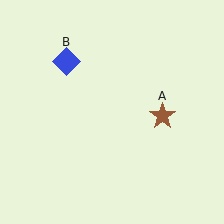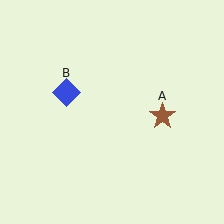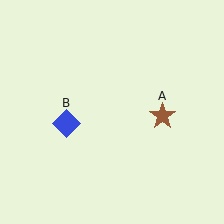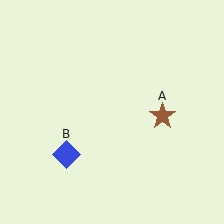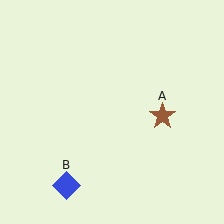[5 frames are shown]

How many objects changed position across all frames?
1 object changed position: blue diamond (object B).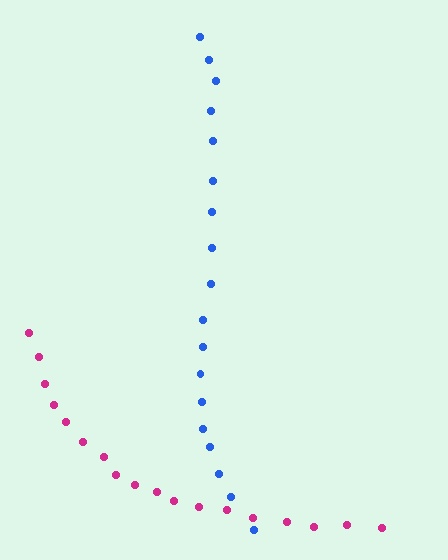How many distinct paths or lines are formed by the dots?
There are 2 distinct paths.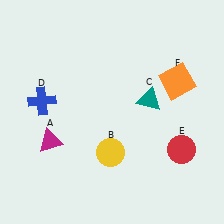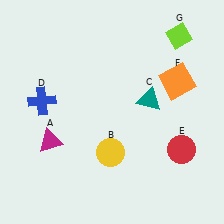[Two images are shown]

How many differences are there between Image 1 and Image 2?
There is 1 difference between the two images.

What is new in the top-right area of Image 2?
A lime diamond (G) was added in the top-right area of Image 2.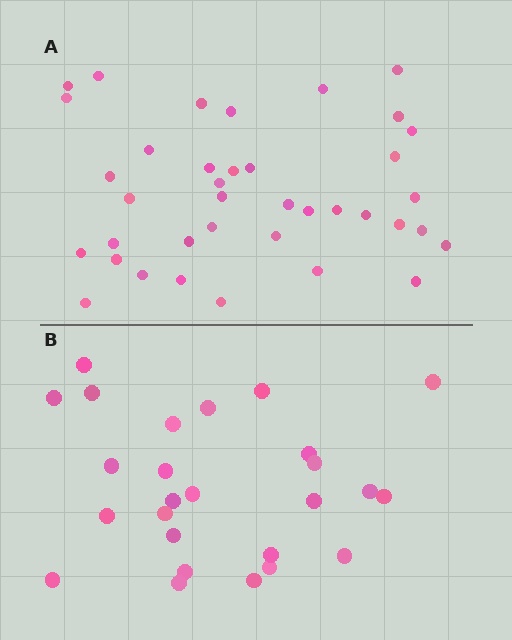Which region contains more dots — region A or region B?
Region A (the top region) has more dots.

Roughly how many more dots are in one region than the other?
Region A has roughly 12 or so more dots than region B.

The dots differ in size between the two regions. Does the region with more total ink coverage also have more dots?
No. Region B has more total ink coverage because its dots are larger, but region A actually contains more individual dots. Total area can be misleading — the number of items is what matters here.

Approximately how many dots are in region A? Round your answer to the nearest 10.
About 40 dots. (The exact count is 38, which rounds to 40.)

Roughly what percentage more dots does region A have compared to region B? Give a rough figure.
About 45% more.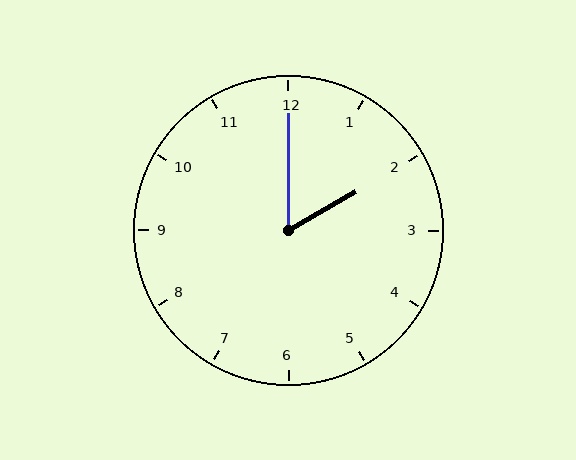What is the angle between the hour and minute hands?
Approximately 60 degrees.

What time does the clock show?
2:00.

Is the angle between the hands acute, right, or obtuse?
It is acute.